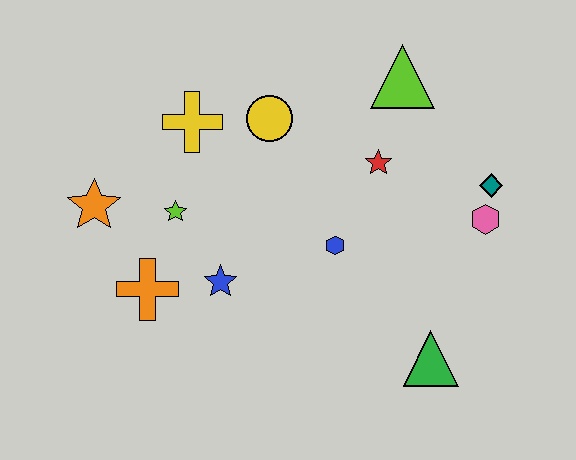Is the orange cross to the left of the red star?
Yes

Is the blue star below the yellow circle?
Yes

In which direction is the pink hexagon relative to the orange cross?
The pink hexagon is to the right of the orange cross.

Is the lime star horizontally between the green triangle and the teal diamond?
No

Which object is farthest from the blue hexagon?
The orange star is farthest from the blue hexagon.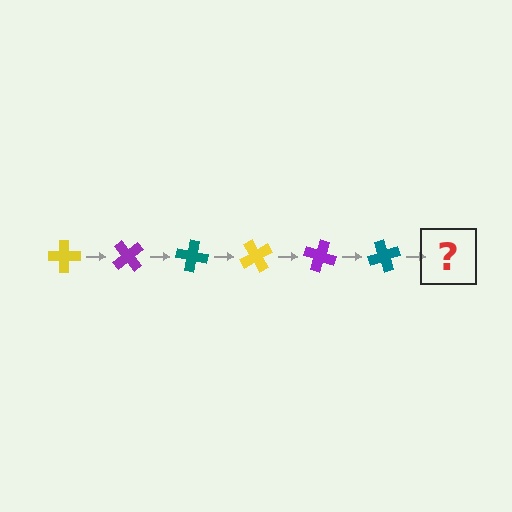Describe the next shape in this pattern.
It should be a yellow cross, rotated 300 degrees from the start.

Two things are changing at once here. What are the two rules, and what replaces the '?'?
The two rules are that it rotates 50 degrees each step and the color cycles through yellow, purple, and teal. The '?' should be a yellow cross, rotated 300 degrees from the start.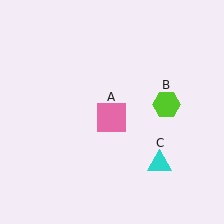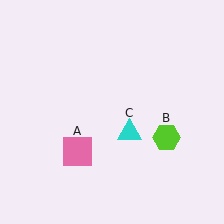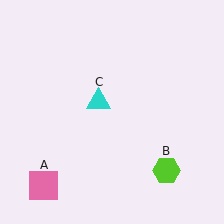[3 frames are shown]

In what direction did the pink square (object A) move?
The pink square (object A) moved down and to the left.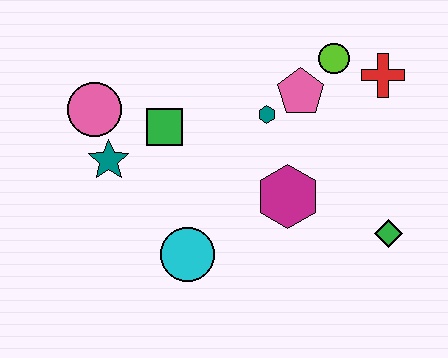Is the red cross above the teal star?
Yes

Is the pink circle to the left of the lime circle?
Yes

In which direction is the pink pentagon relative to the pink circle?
The pink pentagon is to the right of the pink circle.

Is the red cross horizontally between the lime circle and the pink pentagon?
No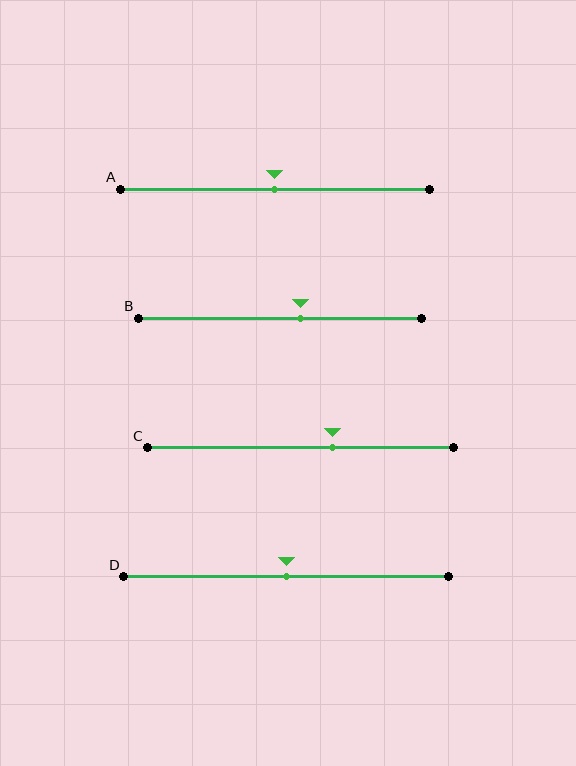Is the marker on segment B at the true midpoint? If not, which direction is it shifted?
No, the marker on segment B is shifted to the right by about 7% of the segment length.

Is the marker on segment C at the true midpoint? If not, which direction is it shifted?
No, the marker on segment C is shifted to the right by about 10% of the segment length.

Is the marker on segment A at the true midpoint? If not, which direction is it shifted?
Yes, the marker on segment A is at the true midpoint.